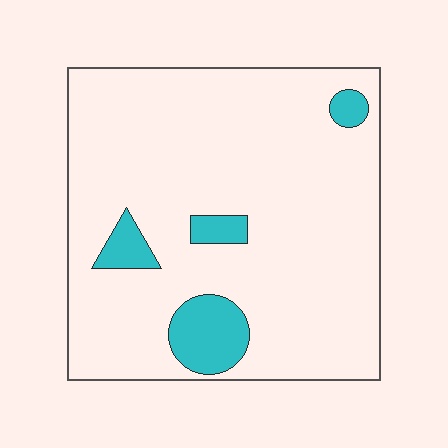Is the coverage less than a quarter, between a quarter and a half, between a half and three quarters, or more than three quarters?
Less than a quarter.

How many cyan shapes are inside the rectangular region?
4.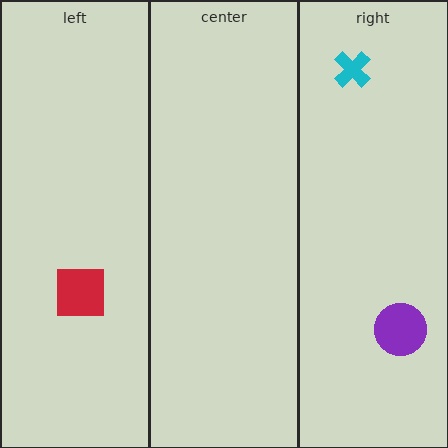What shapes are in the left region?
The red square.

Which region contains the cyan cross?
The right region.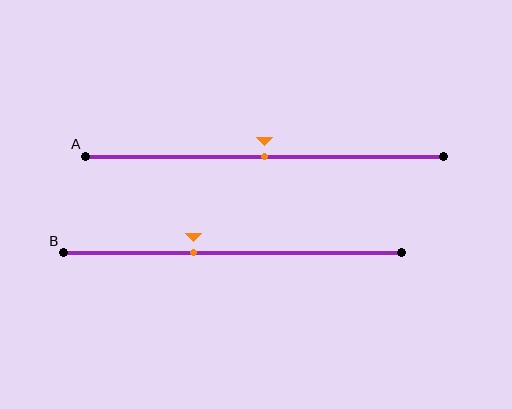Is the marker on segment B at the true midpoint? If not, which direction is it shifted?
No, the marker on segment B is shifted to the left by about 12% of the segment length.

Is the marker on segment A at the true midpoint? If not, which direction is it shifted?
Yes, the marker on segment A is at the true midpoint.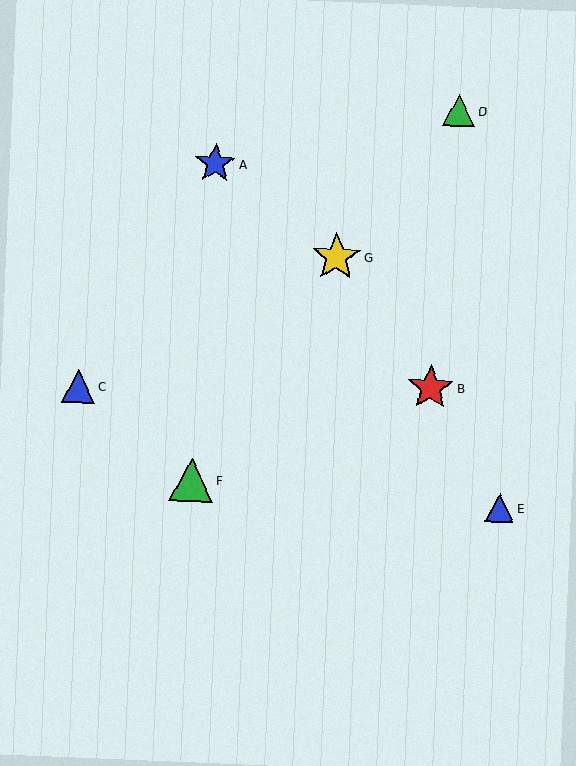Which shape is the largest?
The yellow star (labeled G) is the largest.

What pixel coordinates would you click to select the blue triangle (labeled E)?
Click at (500, 508) to select the blue triangle E.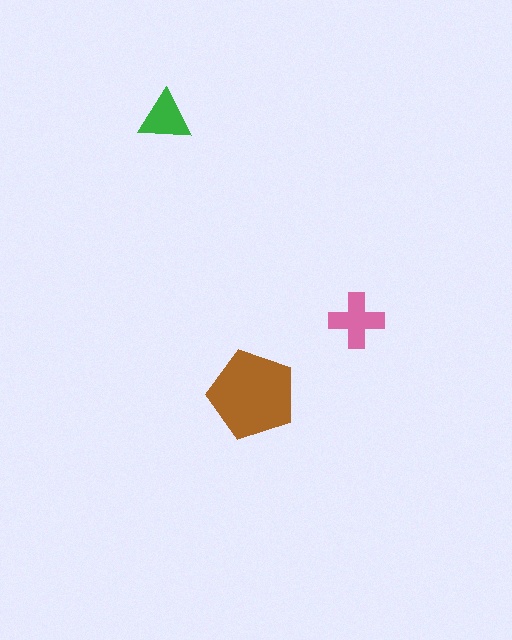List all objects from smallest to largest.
The green triangle, the pink cross, the brown pentagon.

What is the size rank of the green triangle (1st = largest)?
3rd.